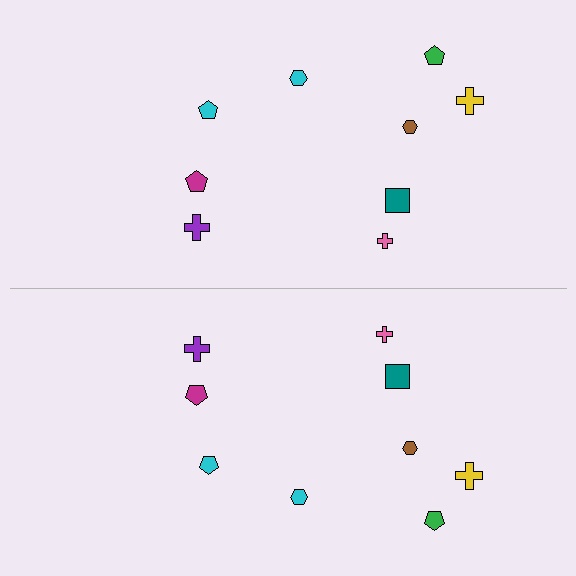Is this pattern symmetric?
Yes, this pattern has bilateral (reflection) symmetry.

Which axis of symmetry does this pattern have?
The pattern has a horizontal axis of symmetry running through the center of the image.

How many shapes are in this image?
There are 18 shapes in this image.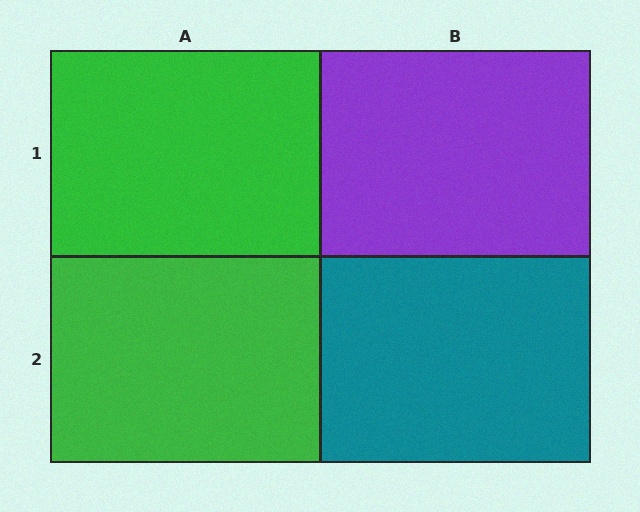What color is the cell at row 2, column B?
Teal.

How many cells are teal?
1 cell is teal.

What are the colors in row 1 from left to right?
Green, purple.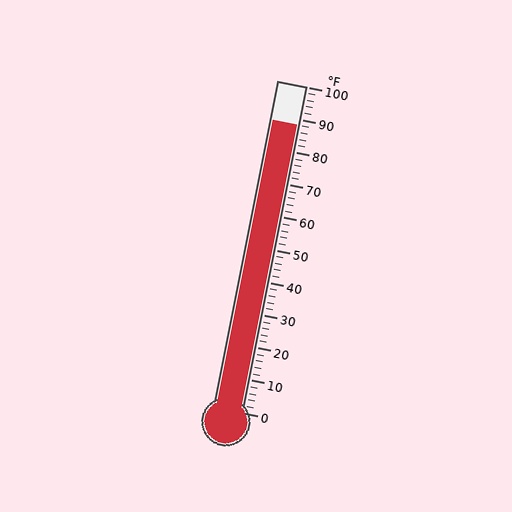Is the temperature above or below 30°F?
The temperature is above 30°F.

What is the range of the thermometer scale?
The thermometer scale ranges from 0°F to 100°F.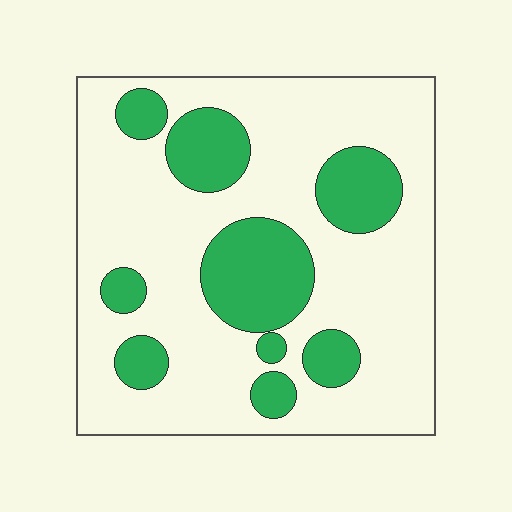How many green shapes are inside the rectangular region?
9.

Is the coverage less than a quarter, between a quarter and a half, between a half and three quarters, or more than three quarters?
Between a quarter and a half.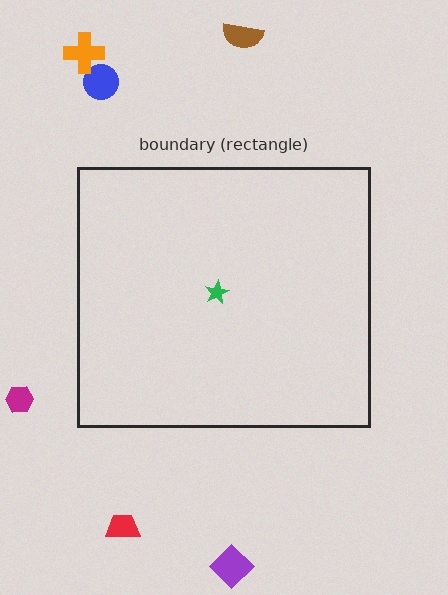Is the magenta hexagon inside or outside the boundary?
Outside.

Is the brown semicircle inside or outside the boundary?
Outside.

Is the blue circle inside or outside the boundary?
Outside.